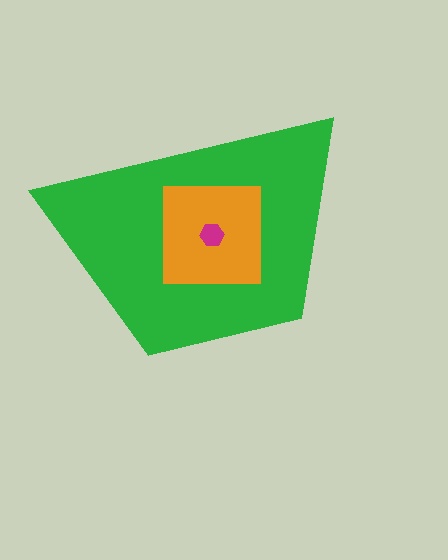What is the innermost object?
The magenta hexagon.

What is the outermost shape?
The green trapezoid.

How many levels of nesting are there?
3.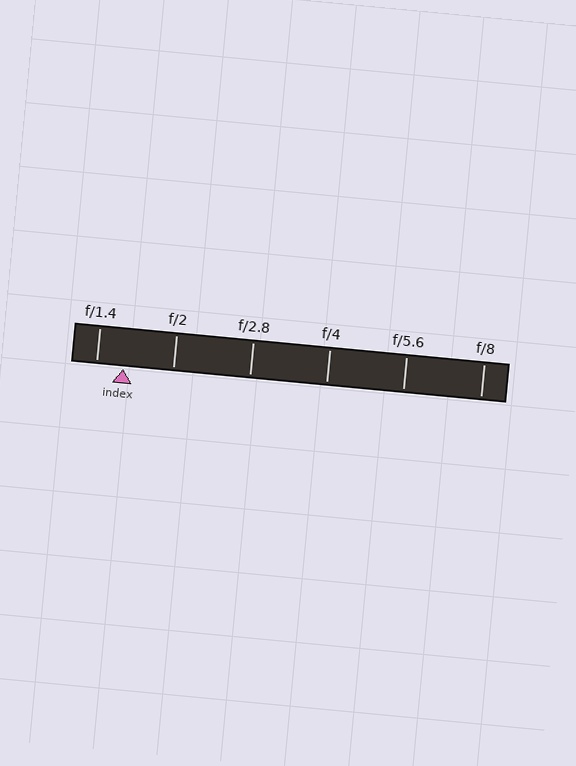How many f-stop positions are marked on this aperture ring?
There are 6 f-stop positions marked.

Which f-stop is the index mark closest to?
The index mark is closest to f/1.4.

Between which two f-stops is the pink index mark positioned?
The index mark is between f/1.4 and f/2.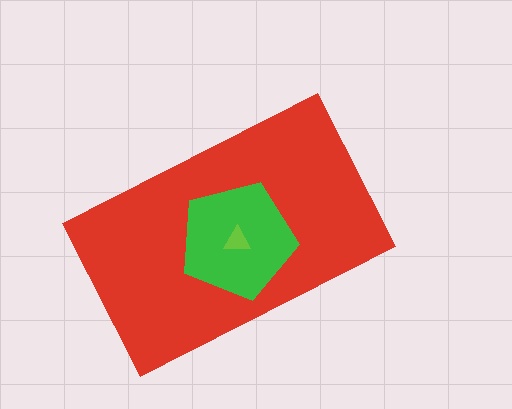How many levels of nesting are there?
3.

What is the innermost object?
The lime triangle.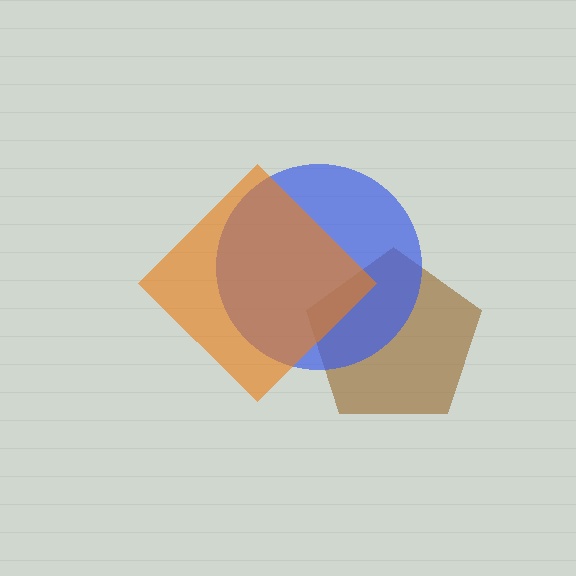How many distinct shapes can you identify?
There are 3 distinct shapes: a brown pentagon, a blue circle, an orange diamond.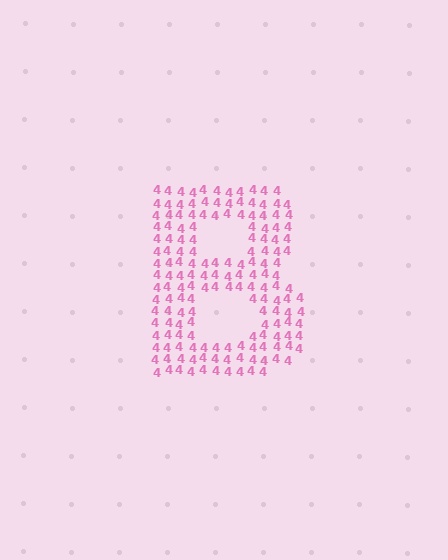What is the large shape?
The large shape is the letter B.